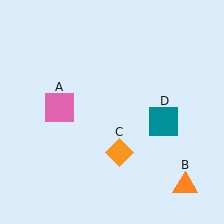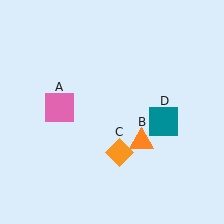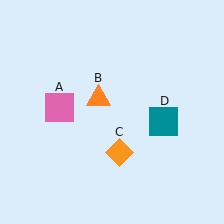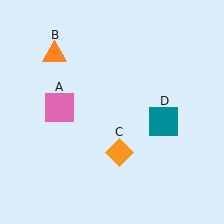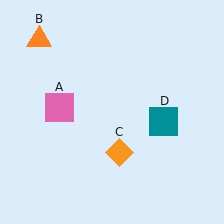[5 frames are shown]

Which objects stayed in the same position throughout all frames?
Pink square (object A) and orange diamond (object C) and teal square (object D) remained stationary.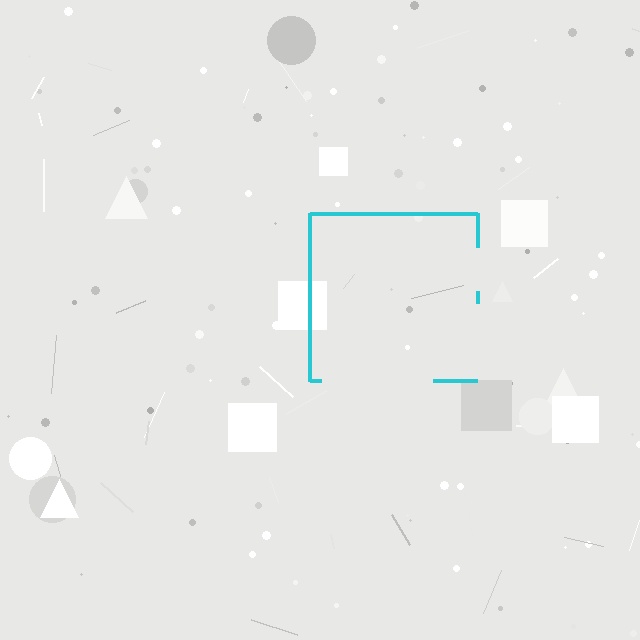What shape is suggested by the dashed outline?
The dashed outline suggests a square.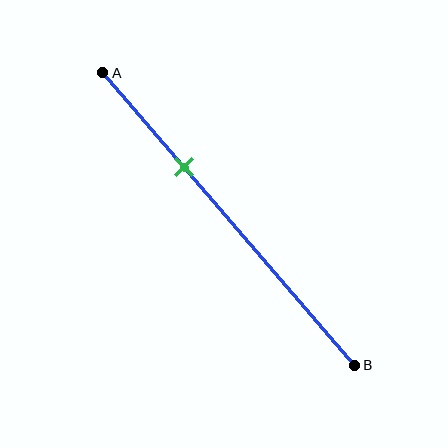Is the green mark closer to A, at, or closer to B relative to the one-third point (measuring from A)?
The green mark is approximately at the one-third point of segment AB.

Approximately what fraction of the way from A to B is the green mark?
The green mark is approximately 30% of the way from A to B.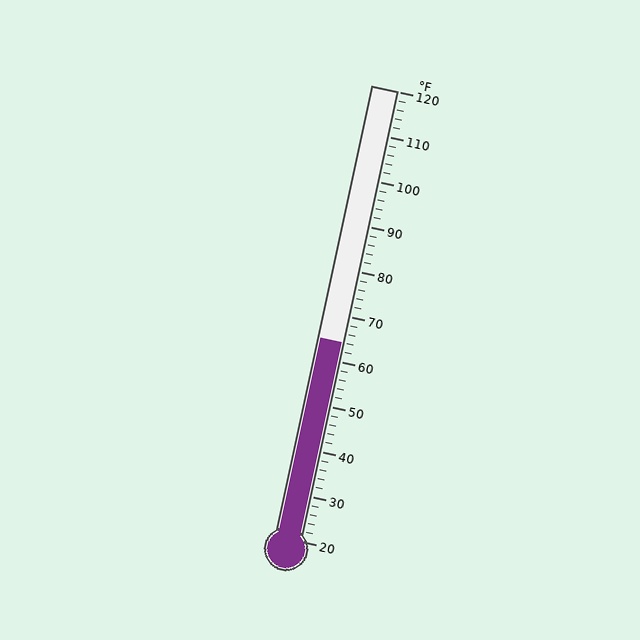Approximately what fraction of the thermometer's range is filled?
The thermometer is filled to approximately 45% of its range.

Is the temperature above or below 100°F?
The temperature is below 100°F.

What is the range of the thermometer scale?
The thermometer scale ranges from 20°F to 120°F.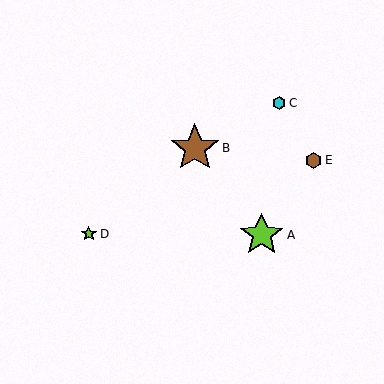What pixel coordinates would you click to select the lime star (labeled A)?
Click at (262, 235) to select the lime star A.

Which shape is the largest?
The brown star (labeled B) is the largest.